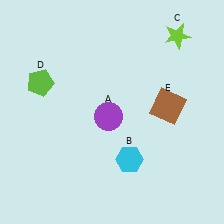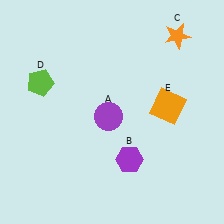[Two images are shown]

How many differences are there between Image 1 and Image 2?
There are 3 differences between the two images.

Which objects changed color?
B changed from cyan to purple. C changed from lime to orange. E changed from brown to orange.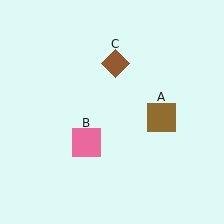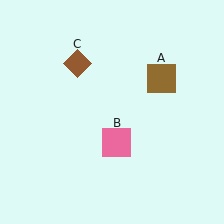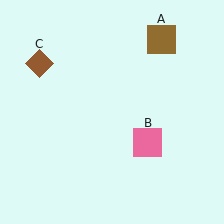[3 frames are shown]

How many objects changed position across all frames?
3 objects changed position: brown square (object A), pink square (object B), brown diamond (object C).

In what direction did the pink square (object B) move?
The pink square (object B) moved right.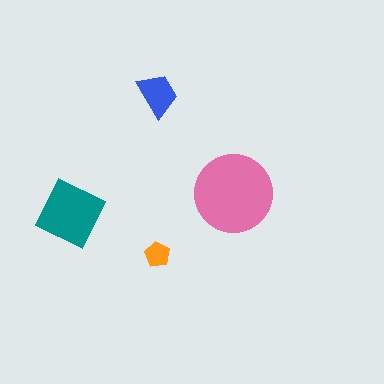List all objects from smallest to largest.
The orange pentagon, the blue trapezoid, the teal square, the pink circle.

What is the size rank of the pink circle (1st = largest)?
1st.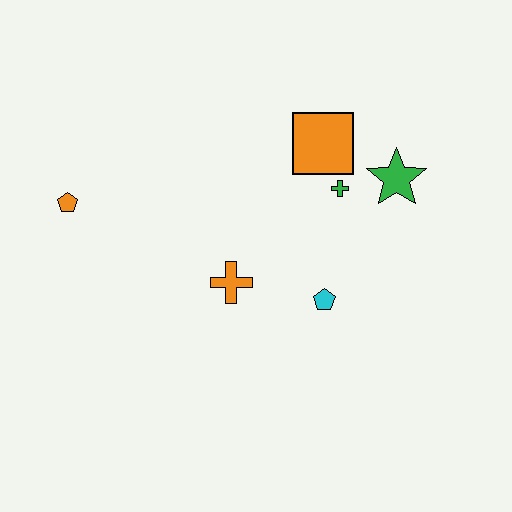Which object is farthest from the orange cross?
The green star is farthest from the orange cross.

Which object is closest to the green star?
The green cross is closest to the green star.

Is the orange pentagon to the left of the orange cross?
Yes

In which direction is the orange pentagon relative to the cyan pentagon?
The orange pentagon is to the left of the cyan pentagon.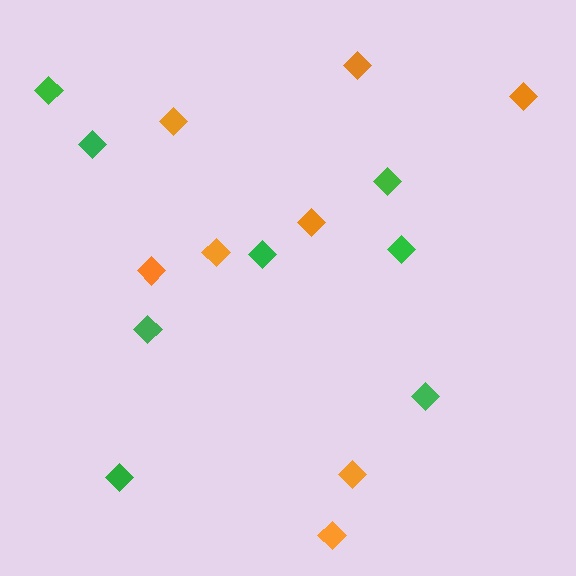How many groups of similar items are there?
There are 2 groups: one group of green diamonds (8) and one group of orange diamonds (8).